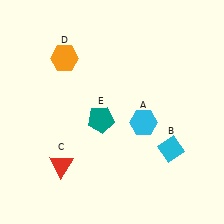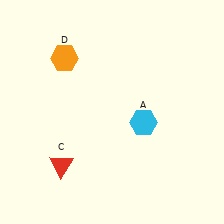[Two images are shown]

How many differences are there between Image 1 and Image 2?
There are 2 differences between the two images.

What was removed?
The cyan diamond (B), the teal pentagon (E) were removed in Image 2.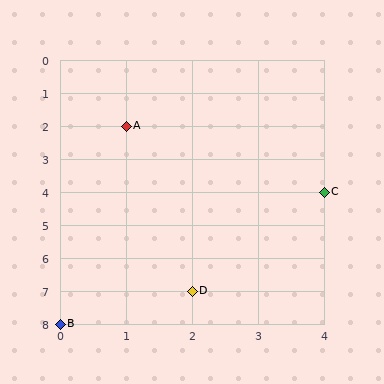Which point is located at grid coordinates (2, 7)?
Point D is at (2, 7).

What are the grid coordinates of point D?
Point D is at grid coordinates (2, 7).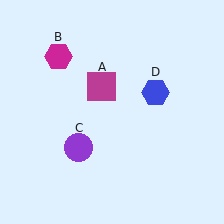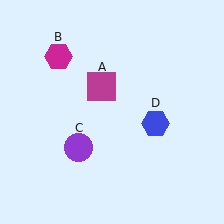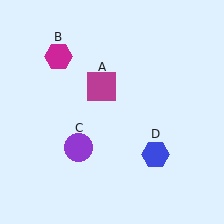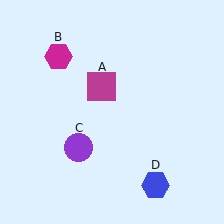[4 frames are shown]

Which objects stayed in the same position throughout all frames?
Magenta square (object A) and magenta hexagon (object B) and purple circle (object C) remained stationary.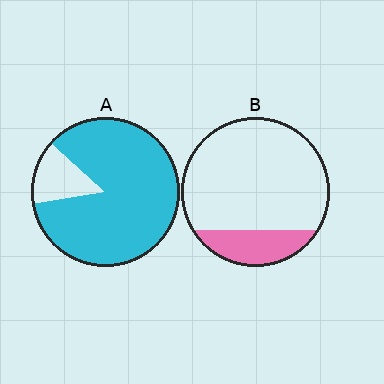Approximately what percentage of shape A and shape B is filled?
A is approximately 85% and B is approximately 20%.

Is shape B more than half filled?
No.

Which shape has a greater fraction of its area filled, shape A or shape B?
Shape A.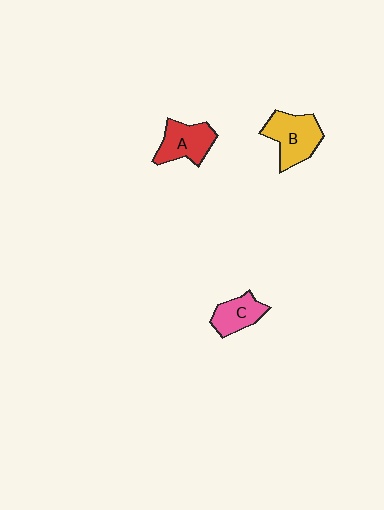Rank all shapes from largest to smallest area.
From largest to smallest: B (yellow), A (red), C (pink).